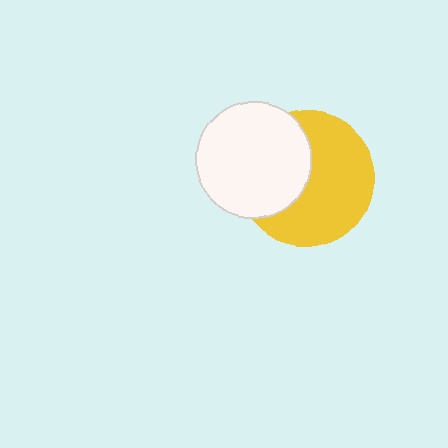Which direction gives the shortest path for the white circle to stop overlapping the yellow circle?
Moving left gives the shortest separation.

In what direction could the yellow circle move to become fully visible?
The yellow circle could move right. That would shift it out from behind the white circle entirely.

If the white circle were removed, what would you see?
You would see the complete yellow circle.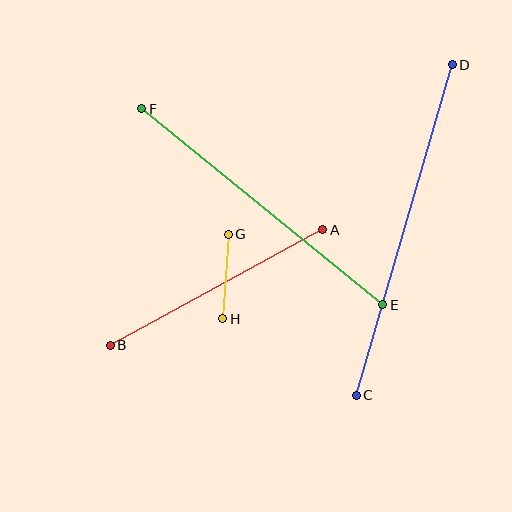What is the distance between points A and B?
The distance is approximately 242 pixels.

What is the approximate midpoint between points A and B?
The midpoint is at approximately (216, 287) pixels.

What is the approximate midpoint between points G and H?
The midpoint is at approximately (225, 276) pixels.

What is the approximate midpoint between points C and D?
The midpoint is at approximately (404, 230) pixels.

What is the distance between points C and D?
The distance is approximately 344 pixels.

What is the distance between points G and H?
The distance is approximately 85 pixels.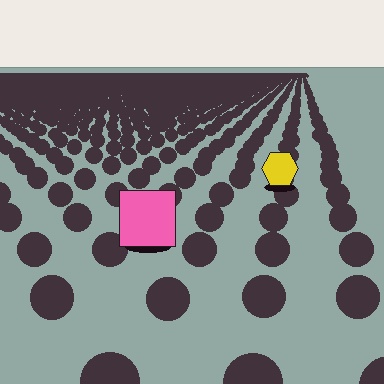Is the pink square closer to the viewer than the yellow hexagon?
Yes. The pink square is closer — you can tell from the texture gradient: the ground texture is coarser near it.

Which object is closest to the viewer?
The pink square is closest. The texture marks near it are larger and more spread out.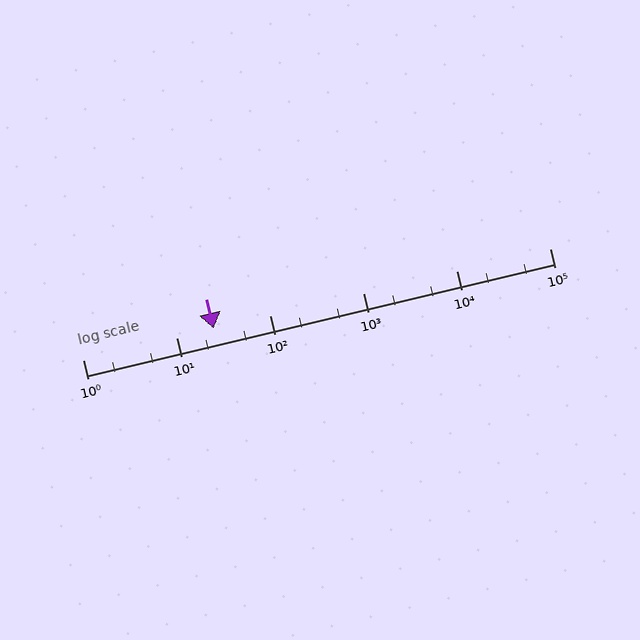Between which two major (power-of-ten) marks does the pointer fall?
The pointer is between 10 and 100.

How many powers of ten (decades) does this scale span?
The scale spans 5 decades, from 1 to 100000.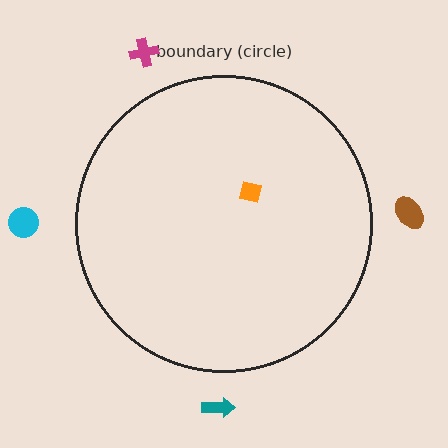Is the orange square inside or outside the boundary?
Inside.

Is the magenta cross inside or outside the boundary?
Outside.